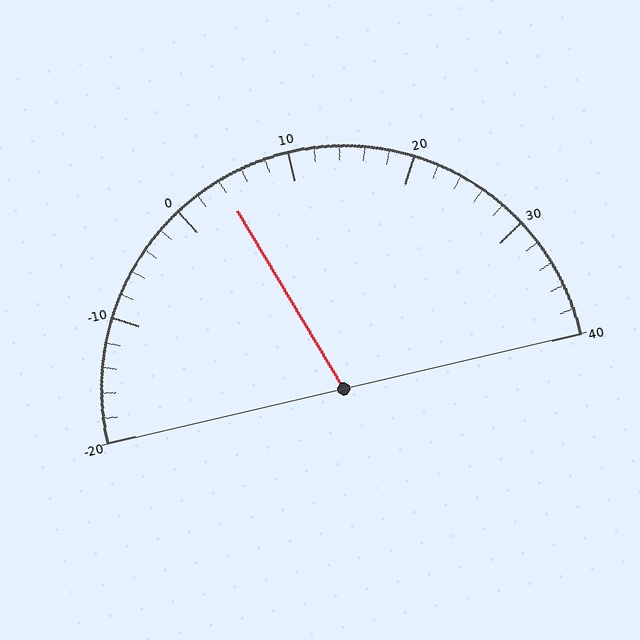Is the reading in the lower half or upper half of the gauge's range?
The reading is in the lower half of the range (-20 to 40).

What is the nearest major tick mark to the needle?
The nearest major tick mark is 0.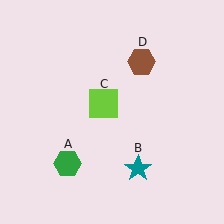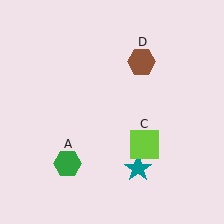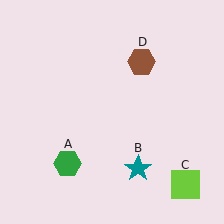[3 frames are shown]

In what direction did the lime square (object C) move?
The lime square (object C) moved down and to the right.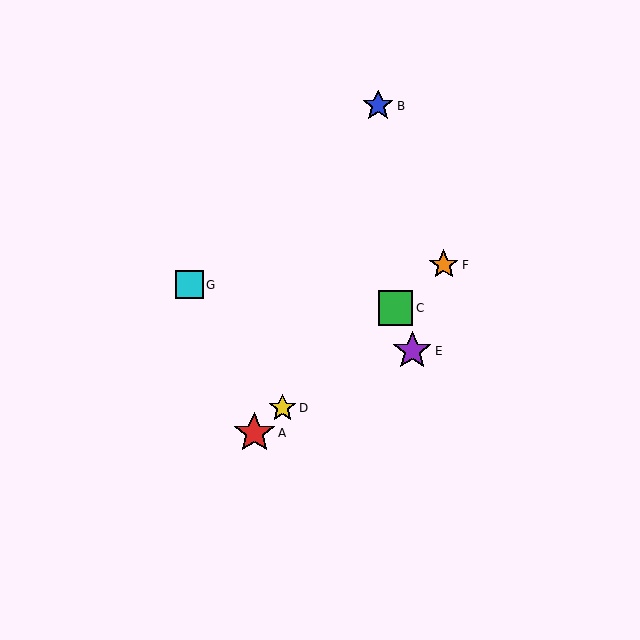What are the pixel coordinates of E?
Object E is at (412, 351).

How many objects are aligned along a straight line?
4 objects (A, C, D, F) are aligned along a straight line.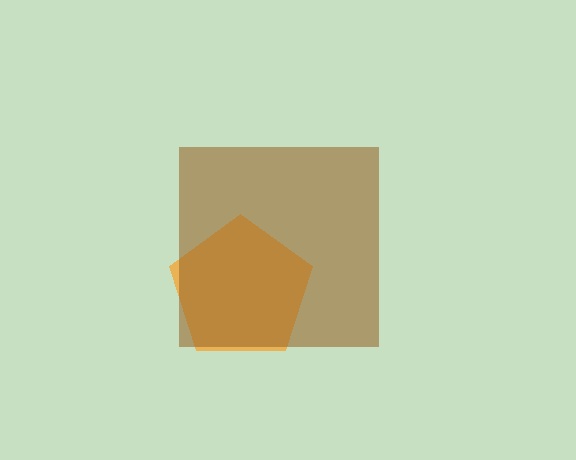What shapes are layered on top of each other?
The layered shapes are: an orange pentagon, a brown square.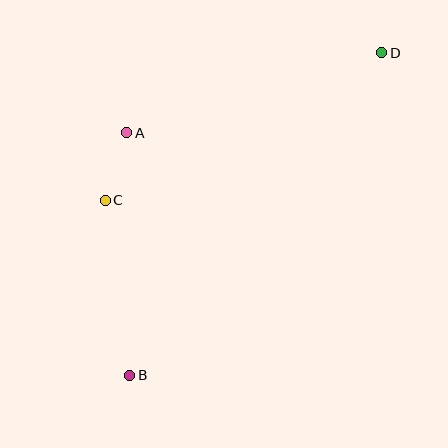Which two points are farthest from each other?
Points B and D are farthest from each other.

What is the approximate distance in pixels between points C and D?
The distance between C and D is approximately 313 pixels.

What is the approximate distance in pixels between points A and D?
The distance between A and D is approximately 267 pixels.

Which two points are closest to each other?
Points A and C are closest to each other.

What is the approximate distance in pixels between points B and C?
The distance between B and C is approximately 177 pixels.